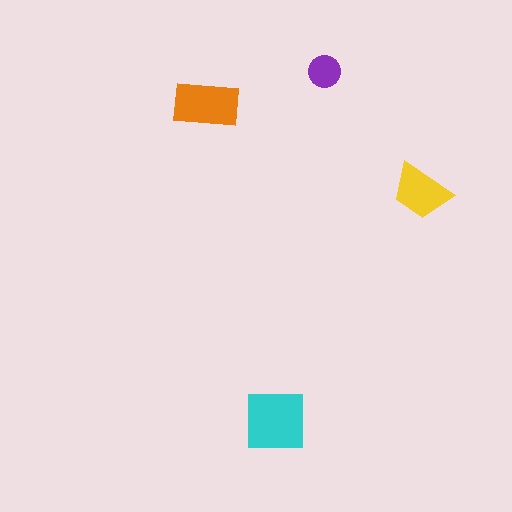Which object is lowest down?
The cyan square is bottommost.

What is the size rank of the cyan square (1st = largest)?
1st.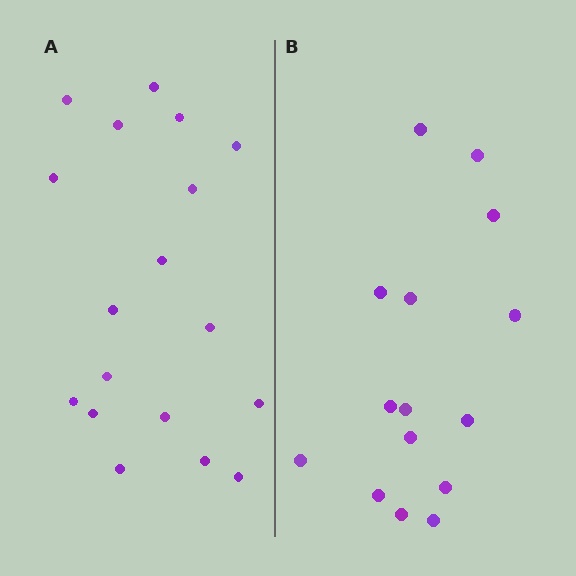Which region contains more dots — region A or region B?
Region A (the left region) has more dots.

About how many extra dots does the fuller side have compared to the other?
Region A has just a few more — roughly 2 or 3 more dots than region B.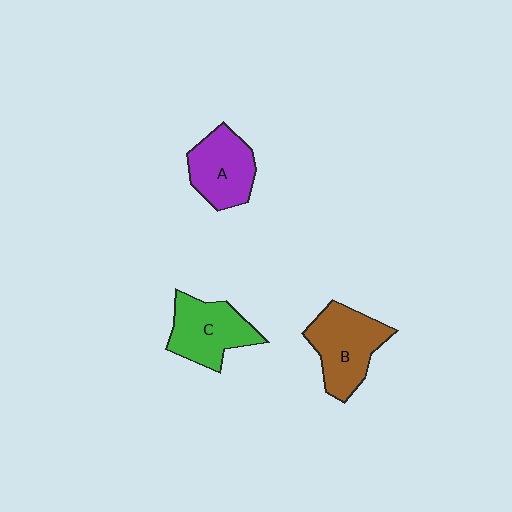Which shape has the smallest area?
Shape A (purple).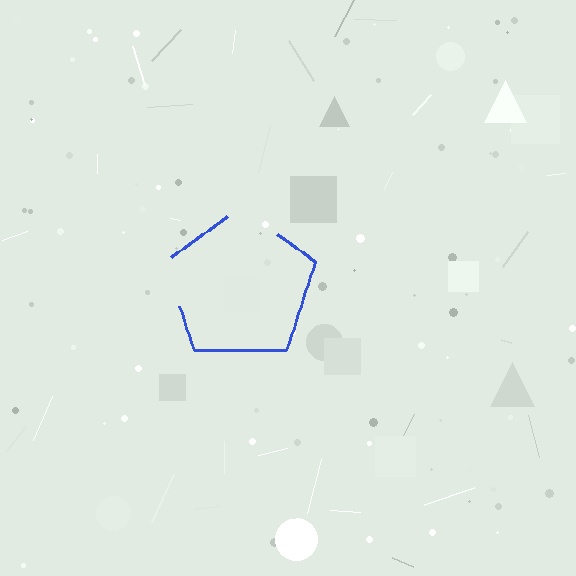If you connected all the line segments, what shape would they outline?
They would outline a pentagon.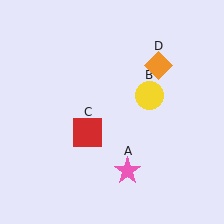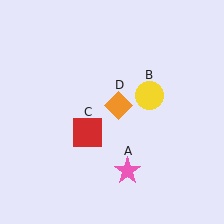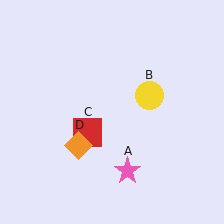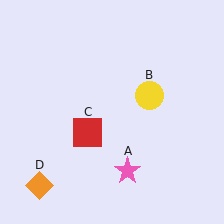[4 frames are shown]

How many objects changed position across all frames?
1 object changed position: orange diamond (object D).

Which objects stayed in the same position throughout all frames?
Pink star (object A) and yellow circle (object B) and red square (object C) remained stationary.